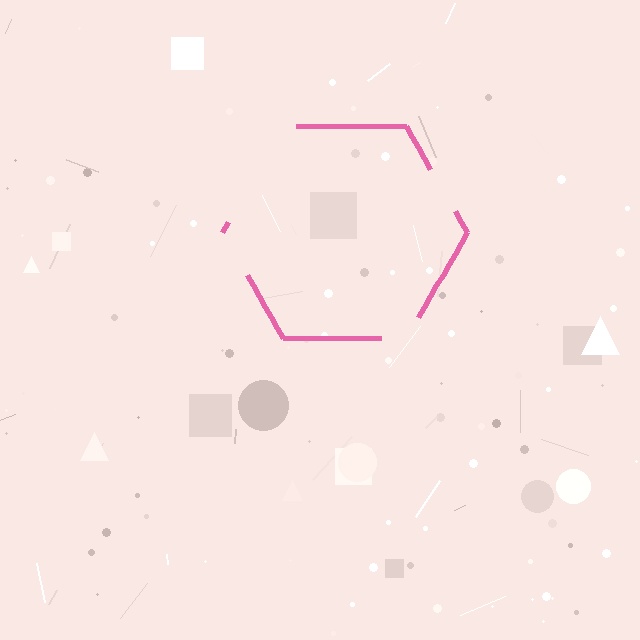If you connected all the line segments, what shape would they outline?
They would outline a hexagon.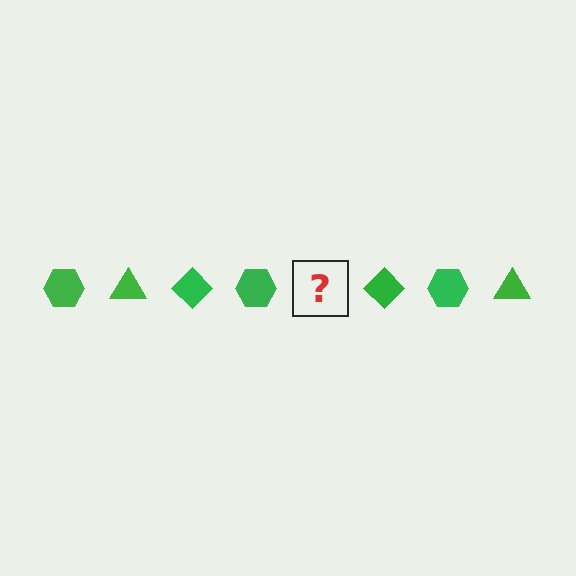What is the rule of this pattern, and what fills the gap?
The rule is that the pattern cycles through hexagon, triangle, diamond shapes in green. The gap should be filled with a green triangle.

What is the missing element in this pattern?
The missing element is a green triangle.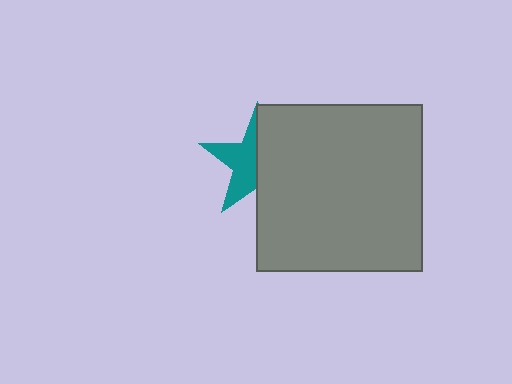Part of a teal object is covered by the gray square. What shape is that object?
It is a star.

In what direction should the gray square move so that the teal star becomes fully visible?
The gray square should move right. That is the shortest direction to clear the overlap and leave the teal star fully visible.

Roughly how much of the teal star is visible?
About half of it is visible (roughly 47%).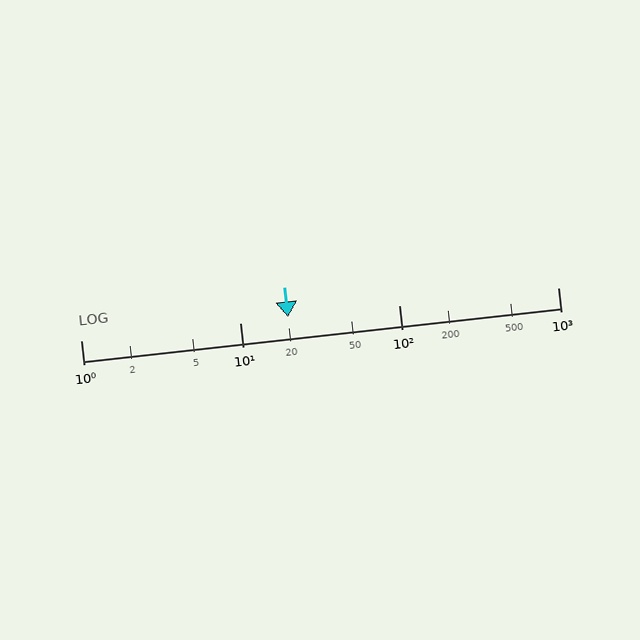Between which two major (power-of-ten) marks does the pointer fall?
The pointer is between 10 and 100.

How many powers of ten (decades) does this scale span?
The scale spans 3 decades, from 1 to 1000.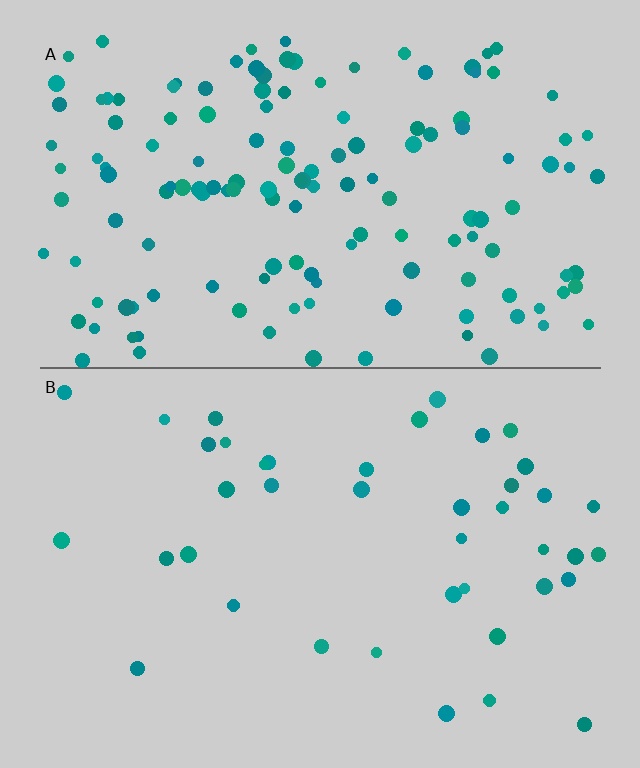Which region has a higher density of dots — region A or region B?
A (the top).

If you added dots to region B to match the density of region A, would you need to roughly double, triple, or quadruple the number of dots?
Approximately triple.